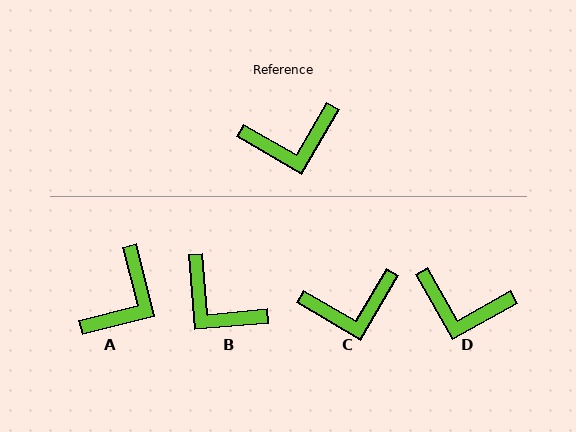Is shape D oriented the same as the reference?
No, it is off by about 30 degrees.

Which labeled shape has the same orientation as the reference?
C.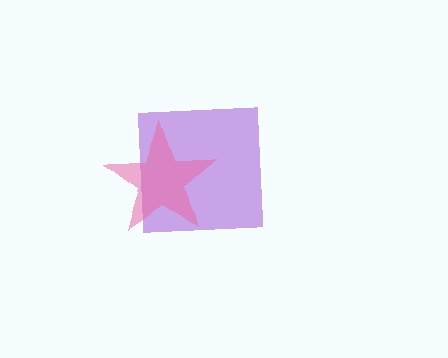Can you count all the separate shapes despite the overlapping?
Yes, there are 2 separate shapes.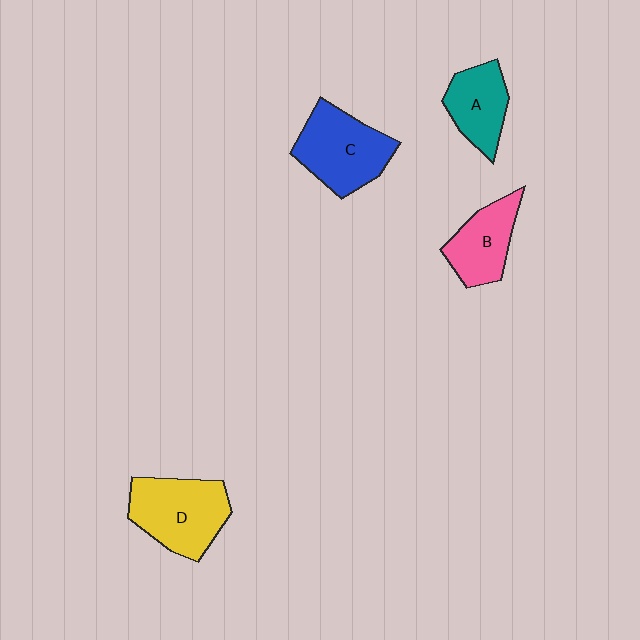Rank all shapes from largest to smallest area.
From largest to smallest: D (yellow), C (blue), B (pink), A (teal).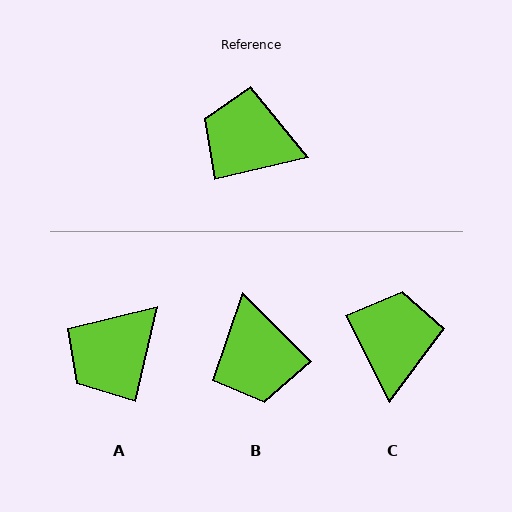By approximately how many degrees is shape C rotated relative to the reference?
Approximately 76 degrees clockwise.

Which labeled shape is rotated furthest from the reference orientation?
B, about 122 degrees away.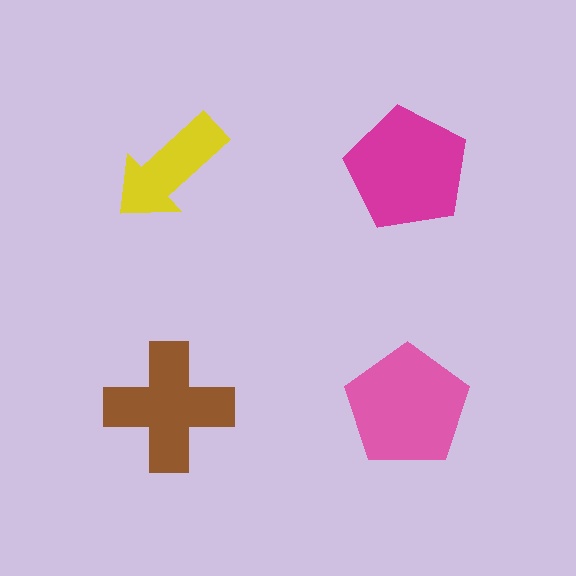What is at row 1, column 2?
A magenta pentagon.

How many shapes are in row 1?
2 shapes.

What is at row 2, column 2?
A pink pentagon.